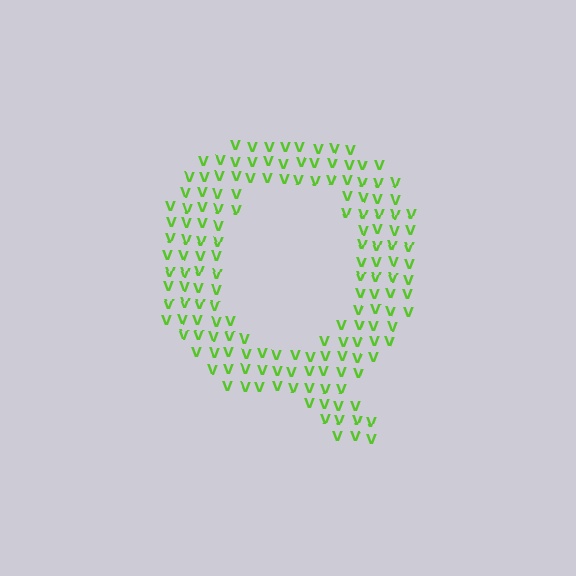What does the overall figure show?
The overall figure shows the letter Q.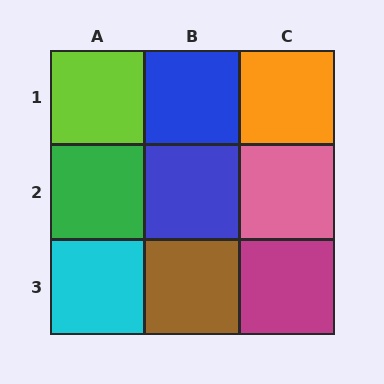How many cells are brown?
1 cell is brown.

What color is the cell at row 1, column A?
Lime.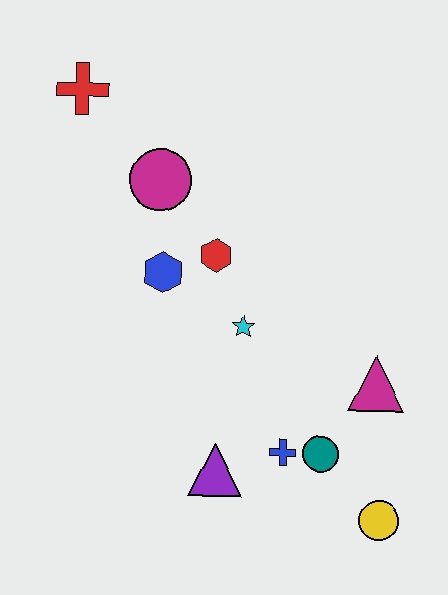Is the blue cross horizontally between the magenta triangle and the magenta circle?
Yes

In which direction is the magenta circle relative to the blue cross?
The magenta circle is above the blue cross.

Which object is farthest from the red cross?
The yellow circle is farthest from the red cross.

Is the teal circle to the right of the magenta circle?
Yes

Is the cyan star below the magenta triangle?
No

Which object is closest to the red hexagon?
The blue hexagon is closest to the red hexagon.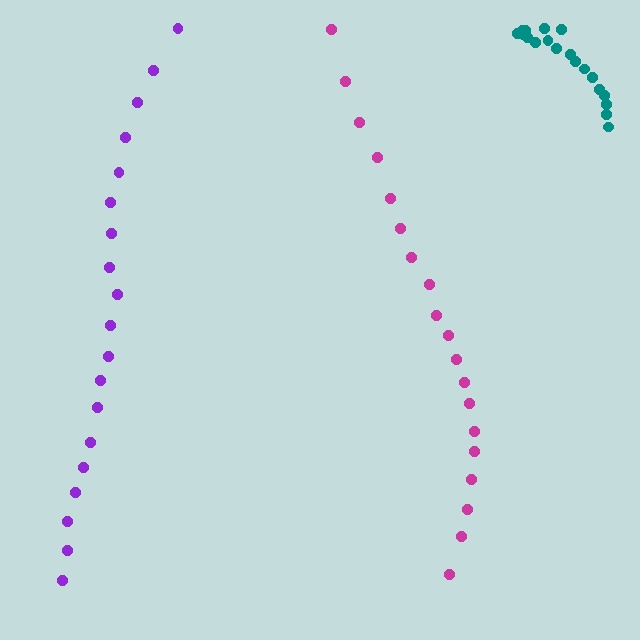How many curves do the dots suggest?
There are 3 distinct paths.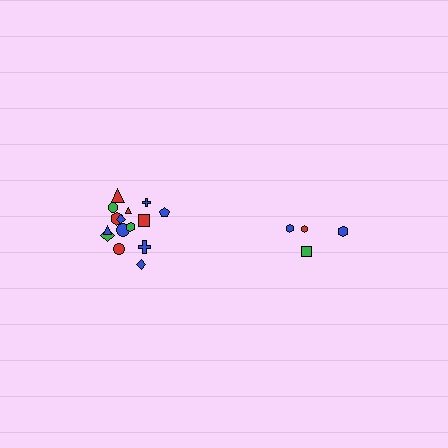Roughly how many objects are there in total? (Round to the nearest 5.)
Roughly 20 objects in total.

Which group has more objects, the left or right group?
The left group.